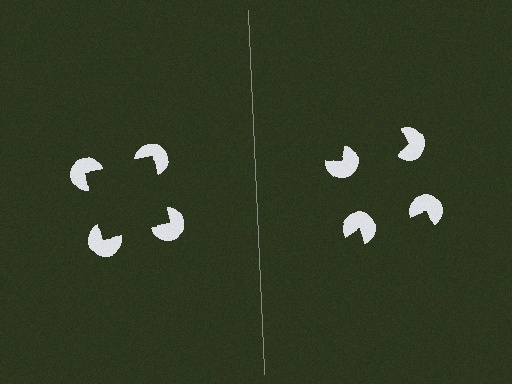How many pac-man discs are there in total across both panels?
8 — 4 on each side.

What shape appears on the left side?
An illusory square.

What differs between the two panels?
The pac-man discs are positioned identically on both sides; only the wedge orientations differ. On the left they align to a square; on the right they are misaligned.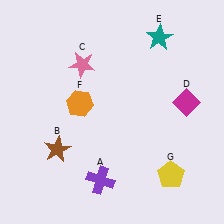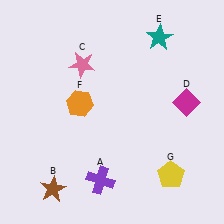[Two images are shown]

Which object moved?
The brown star (B) moved down.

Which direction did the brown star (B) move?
The brown star (B) moved down.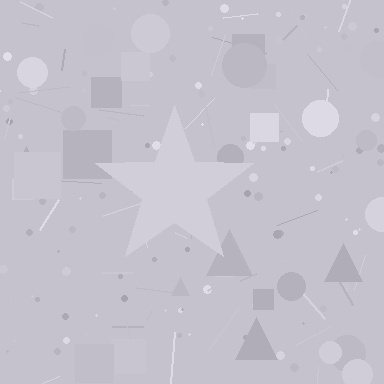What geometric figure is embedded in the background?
A star is embedded in the background.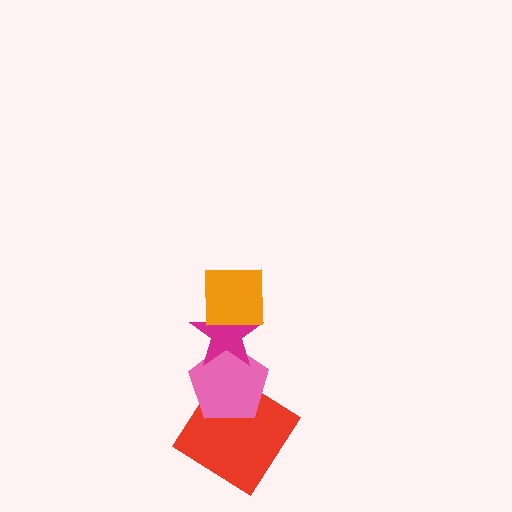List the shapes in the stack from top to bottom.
From top to bottom: the orange square, the magenta star, the pink pentagon, the red diamond.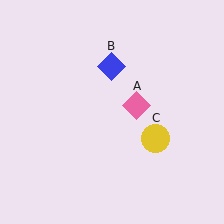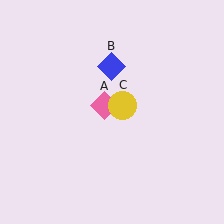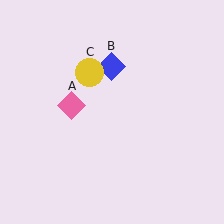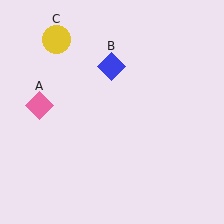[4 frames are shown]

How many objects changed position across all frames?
2 objects changed position: pink diamond (object A), yellow circle (object C).